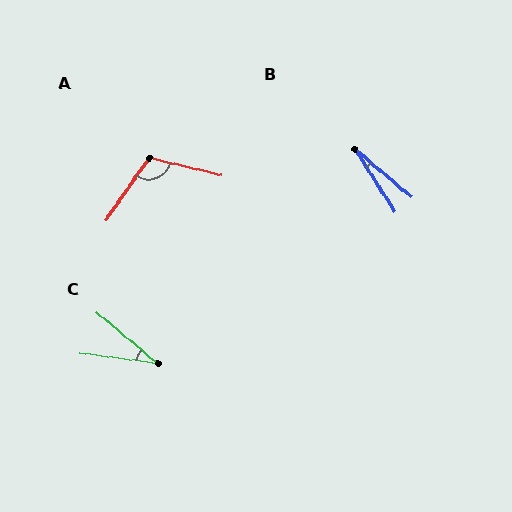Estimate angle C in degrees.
Approximately 33 degrees.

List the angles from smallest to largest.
B (16°), C (33°), A (112°).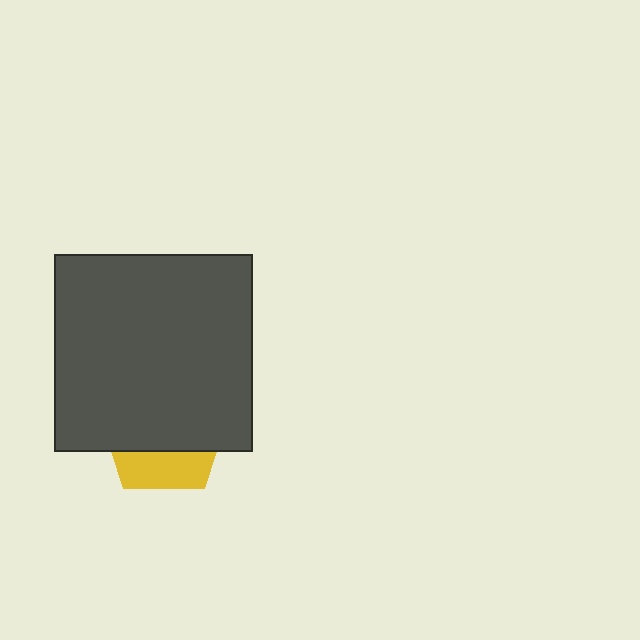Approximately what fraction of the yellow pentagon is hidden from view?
Roughly 69% of the yellow pentagon is hidden behind the dark gray square.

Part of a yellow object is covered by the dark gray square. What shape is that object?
It is a pentagon.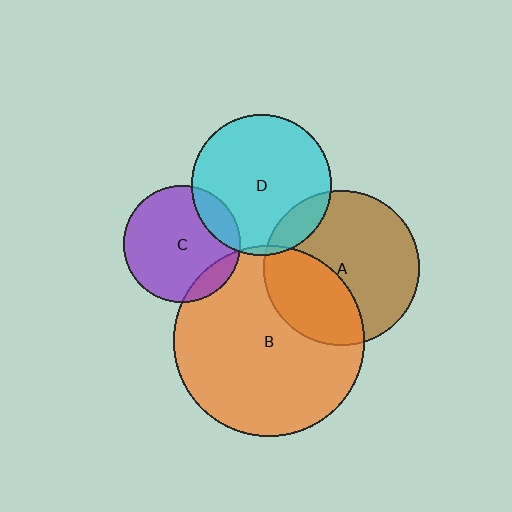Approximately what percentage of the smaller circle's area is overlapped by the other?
Approximately 5%.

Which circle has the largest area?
Circle B (orange).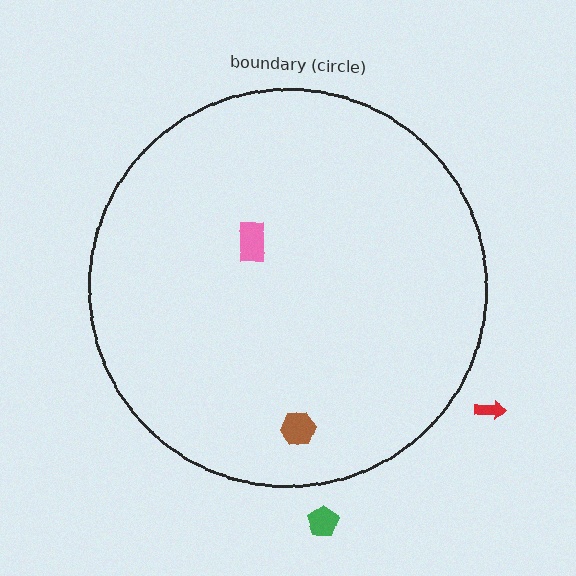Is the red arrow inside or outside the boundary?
Outside.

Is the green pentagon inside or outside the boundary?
Outside.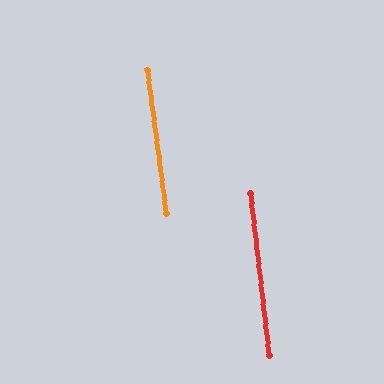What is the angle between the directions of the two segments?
Approximately 1 degree.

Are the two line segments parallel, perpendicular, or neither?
Parallel — their directions differ by only 1.1°.